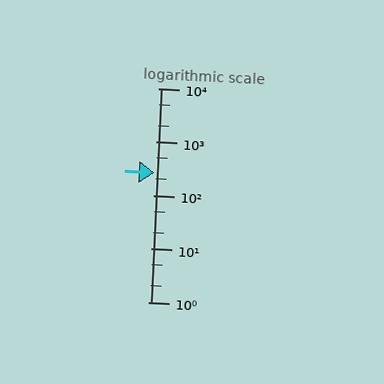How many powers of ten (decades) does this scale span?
The scale spans 4 decades, from 1 to 10000.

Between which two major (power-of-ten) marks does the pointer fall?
The pointer is between 100 and 1000.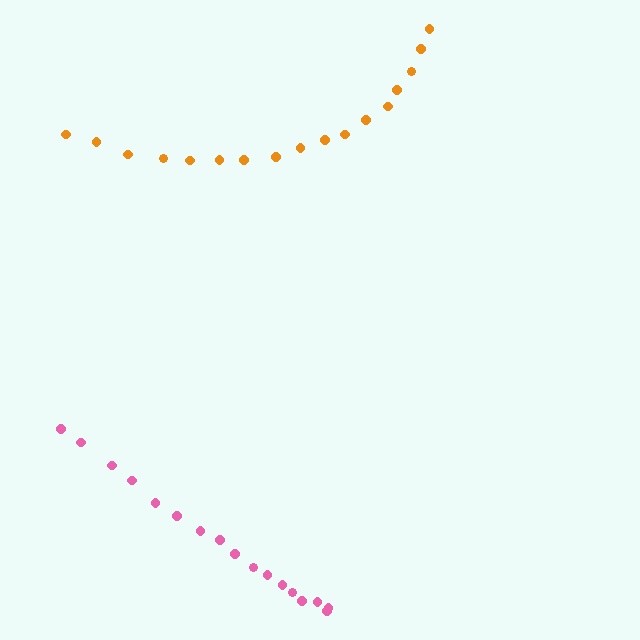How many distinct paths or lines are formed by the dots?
There are 2 distinct paths.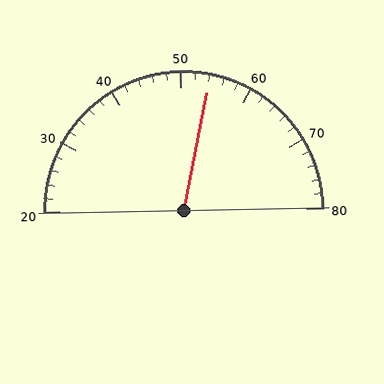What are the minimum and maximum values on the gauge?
The gauge ranges from 20 to 80.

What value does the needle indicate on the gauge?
The needle indicates approximately 54.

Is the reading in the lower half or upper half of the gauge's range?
The reading is in the upper half of the range (20 to 80).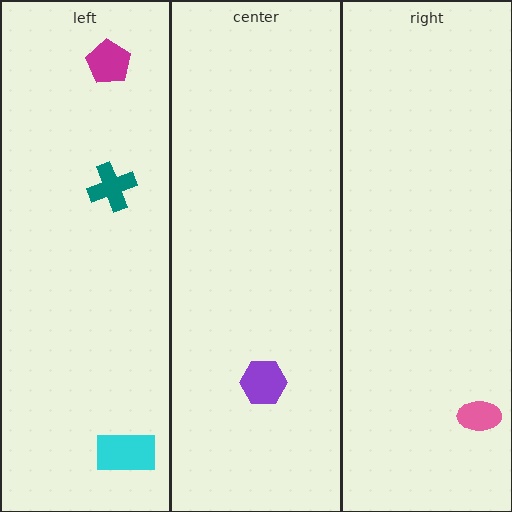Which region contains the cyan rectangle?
The left region.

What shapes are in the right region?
The pink ellipse.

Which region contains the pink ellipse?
The right region.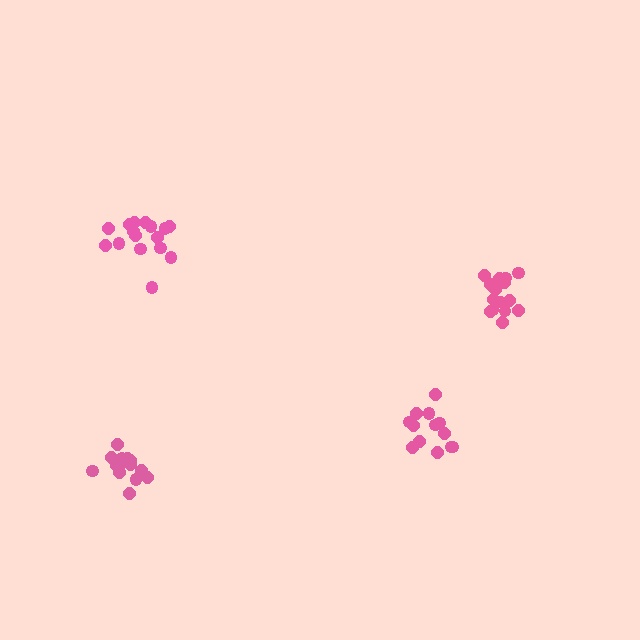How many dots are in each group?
Group 1: 13 dots, Group 2: 15 dots, Group 3: 14 dots, Group 4: 16 dots (58 total).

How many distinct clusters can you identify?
There are 4 distinct clusters.